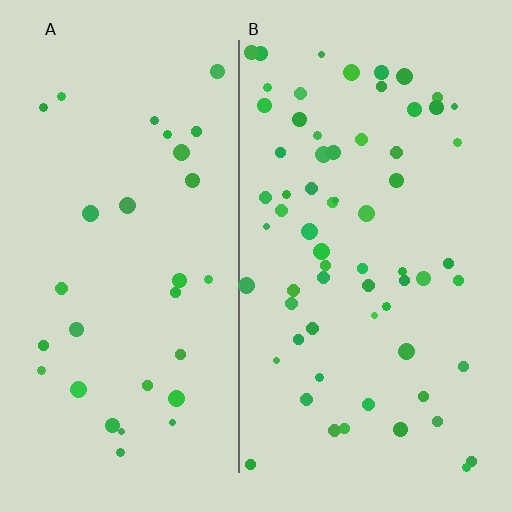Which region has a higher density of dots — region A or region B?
B (the right).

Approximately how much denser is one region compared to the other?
Approximately 2.1× — region B over region A.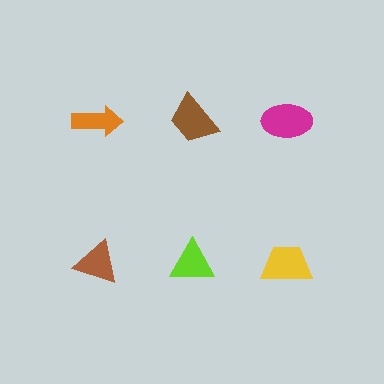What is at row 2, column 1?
A brown triangle.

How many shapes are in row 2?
3 shapes.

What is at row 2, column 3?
A yellow trapezoid.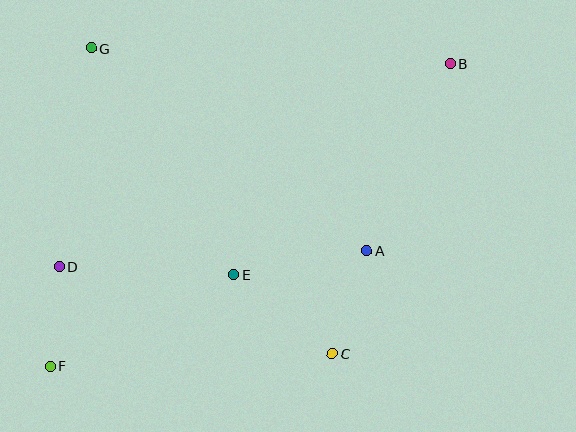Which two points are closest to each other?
Points D and F are closest to each other.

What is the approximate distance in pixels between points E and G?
The distance between E and G is approximately 268 pixels.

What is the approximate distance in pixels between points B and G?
The distance between B and G is approximately 359 pixels.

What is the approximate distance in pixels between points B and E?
The distance between B and E is approximately 303 pixels.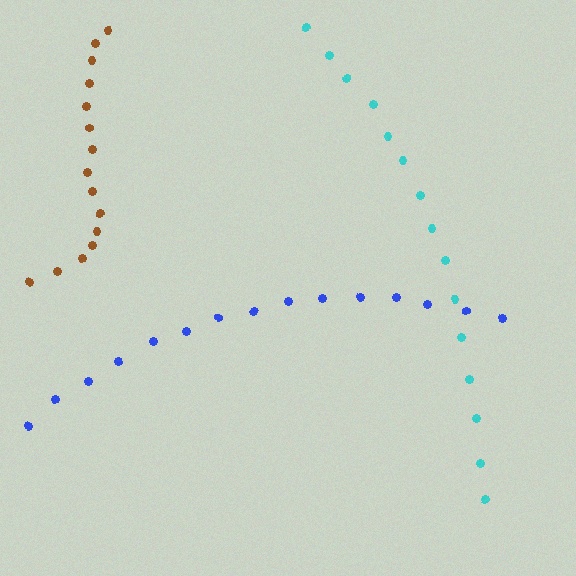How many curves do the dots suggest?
There are 3 distinct paths.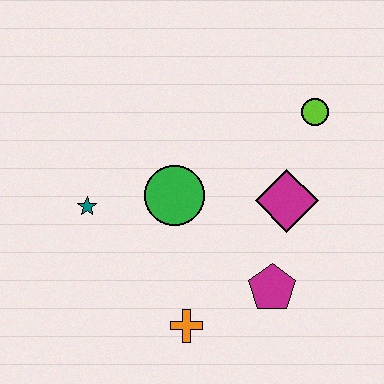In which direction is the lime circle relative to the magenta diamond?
The lime circle is above the magenta diamond.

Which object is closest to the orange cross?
The magenta pentagon is closest to the orange cross.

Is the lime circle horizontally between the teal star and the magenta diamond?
No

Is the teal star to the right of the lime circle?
No